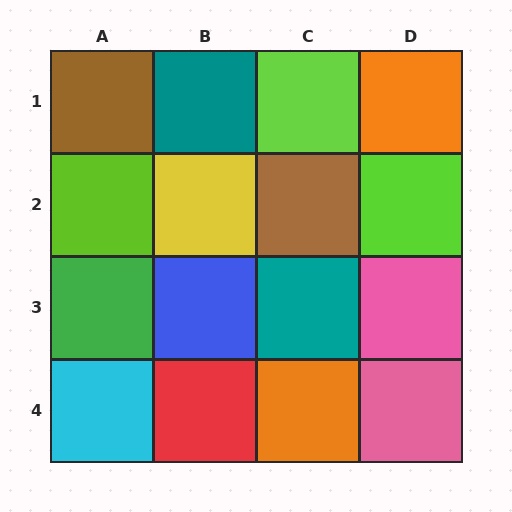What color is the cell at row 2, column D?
Lime.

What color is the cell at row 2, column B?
Yellow.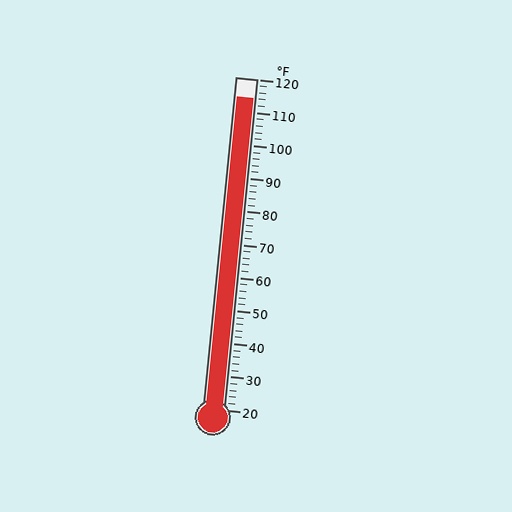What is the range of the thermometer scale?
The thermometer scale ranges from 20°F to 120°F.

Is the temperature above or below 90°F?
The temperature is above 90°F.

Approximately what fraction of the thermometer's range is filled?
The thermometer is filled to approximately 95% of its range.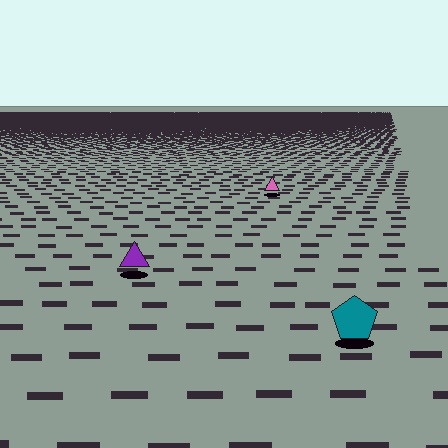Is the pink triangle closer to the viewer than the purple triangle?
No. The purple triangle is closer — you can tell from the texture gradient: the ground texture is coarser near it.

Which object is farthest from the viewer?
The pink triangle is farthest from the viewer. It appears smaller and the ground texture around it is denser.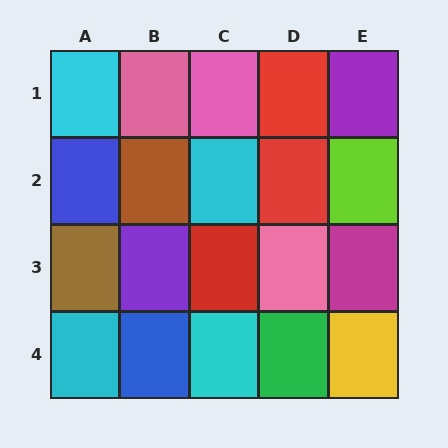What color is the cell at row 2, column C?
Cyan.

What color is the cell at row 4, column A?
Cyan.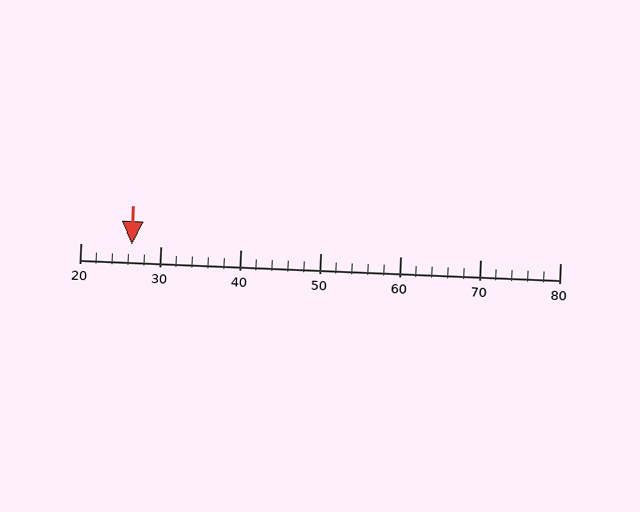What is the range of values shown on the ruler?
The ruler shows values from 20 to 80.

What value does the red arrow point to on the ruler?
The red arrow points to approximately 26.